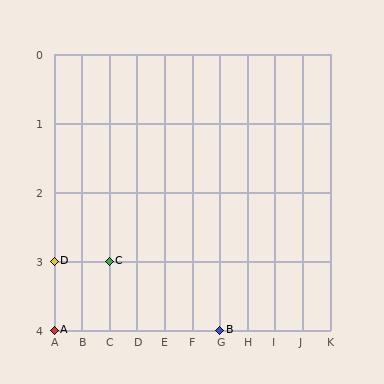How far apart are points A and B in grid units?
Points A and B are 6 columns apart.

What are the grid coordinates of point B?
Point B is at grid coordinates (G, 4).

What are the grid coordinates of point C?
Point C is at grid coordinates (C, 3).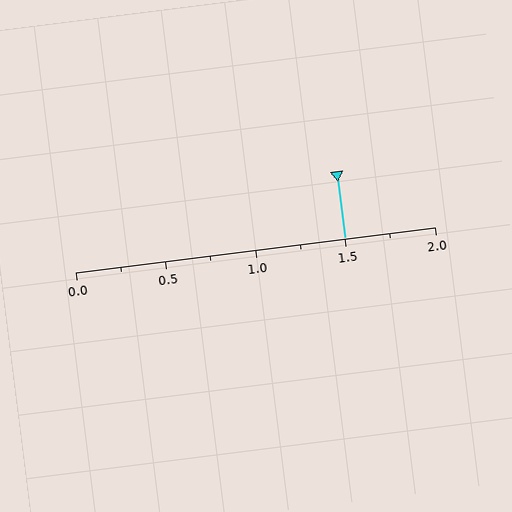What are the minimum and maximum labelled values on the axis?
The axis runs from 0.0 to 2.0.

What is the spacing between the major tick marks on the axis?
The major ticks are spaced 0.5 apart.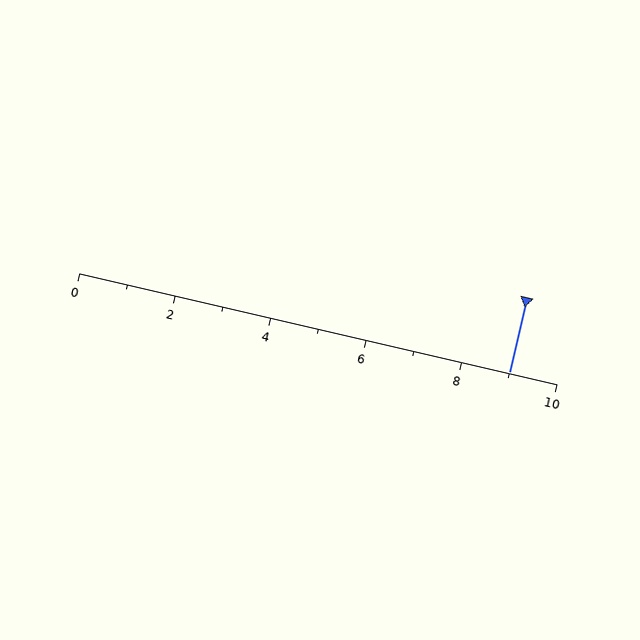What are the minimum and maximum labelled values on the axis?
The axis runs from 0 to 10.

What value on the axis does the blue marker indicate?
The marker indicates approximately 9.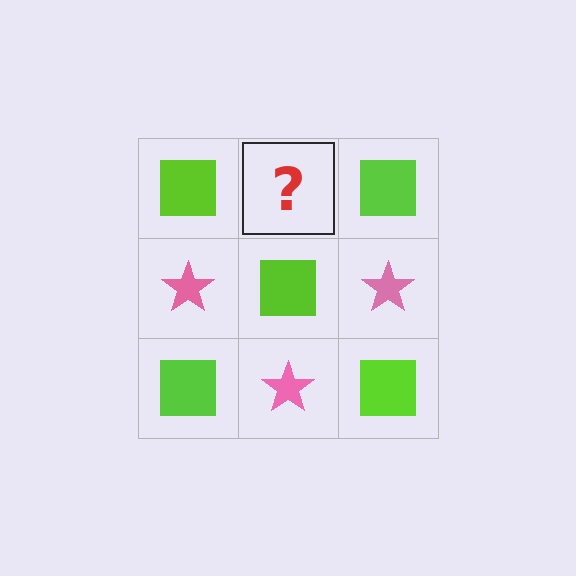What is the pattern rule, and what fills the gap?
The rule is that it alternates lime square and pink star in a checkerboard pattern. The gap should be filled with a pink star.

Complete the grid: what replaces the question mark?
The question mark should be replaced with a pink star.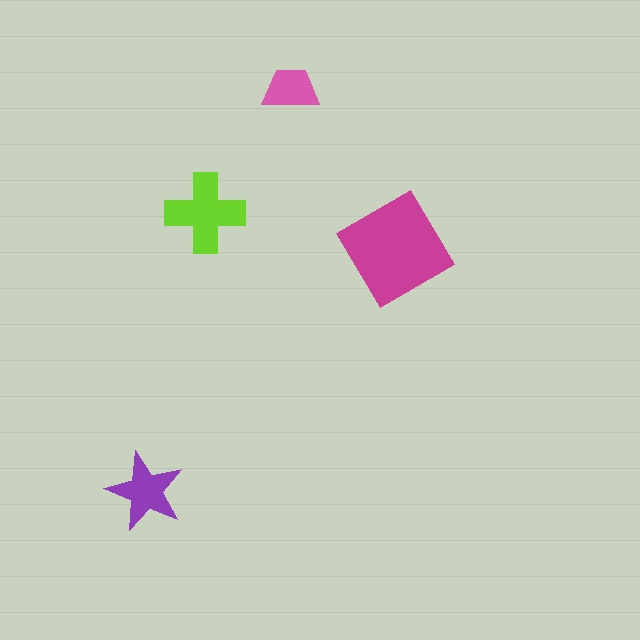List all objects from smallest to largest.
The pink trapezoid, the purple star, the lime cross, the magenta diamond.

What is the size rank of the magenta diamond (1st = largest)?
1st.